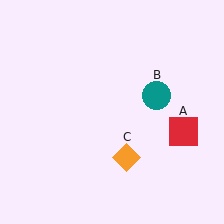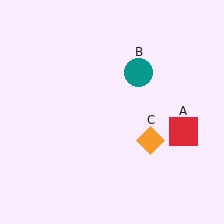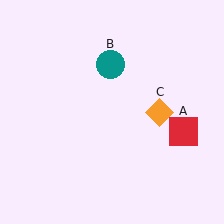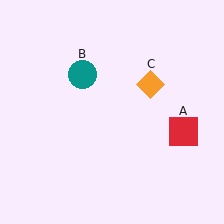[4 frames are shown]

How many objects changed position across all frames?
2 objects changed position: teal circle (object B), orange diamond (object C).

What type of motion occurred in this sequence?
The teal circle (object B), orange diamond (object C) rotated counterclockwise around the center of the scene.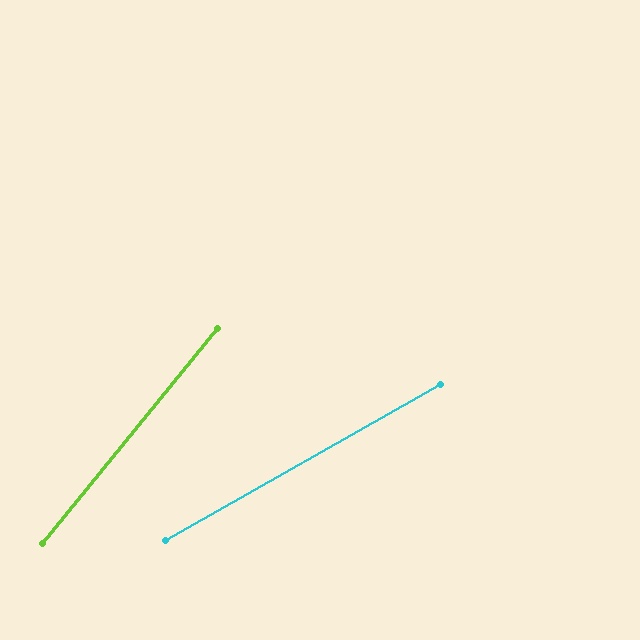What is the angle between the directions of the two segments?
Approximately 21 degrees.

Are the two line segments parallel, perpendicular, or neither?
Neither parallel nor perpendicular — they differ by about 21°.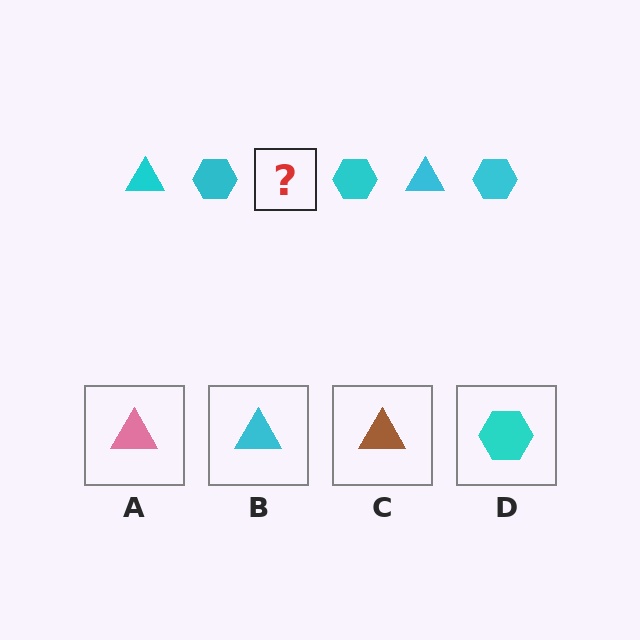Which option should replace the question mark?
Option B.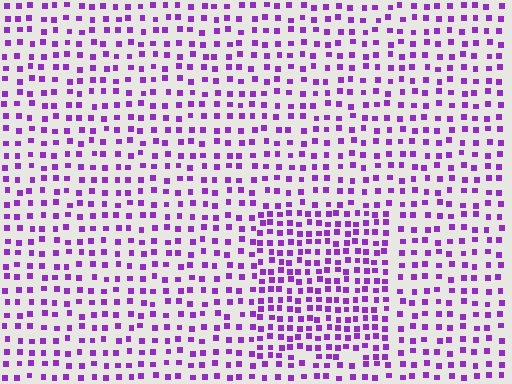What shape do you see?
I see a rectangle.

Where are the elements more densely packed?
The elements are more densely packed inside the rectangle boundary.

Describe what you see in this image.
The image contains small purple elements arranged at two different densities. A rectangle-shaped region is visible where the elements are more densely packed than the surrounding area.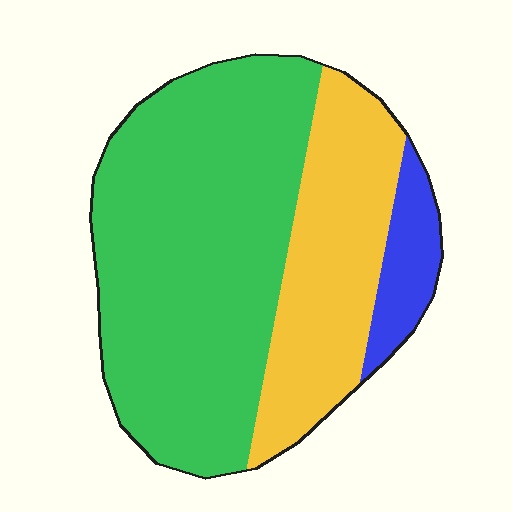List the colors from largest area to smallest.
From largest to smallest: green, yellow, blue.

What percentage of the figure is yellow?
Yellow covers roughly 30% of the figure.